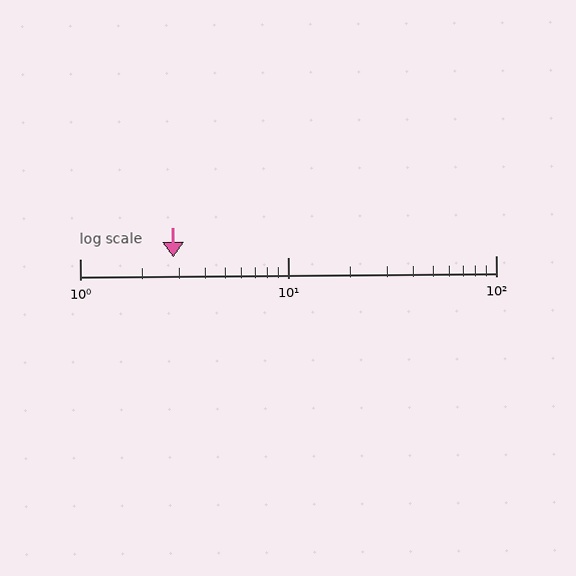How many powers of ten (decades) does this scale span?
The scale spans 2 decades, from 1 to 100.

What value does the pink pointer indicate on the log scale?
The pointer indicates approximately 2.8.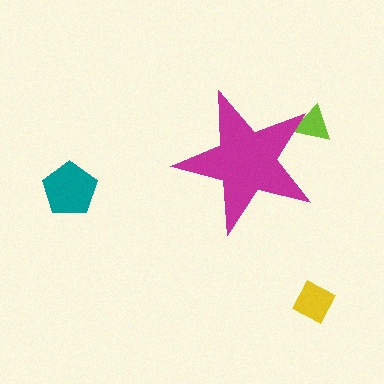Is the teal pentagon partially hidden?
No, the teal pentagon is fully visible.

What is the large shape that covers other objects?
A magenta star.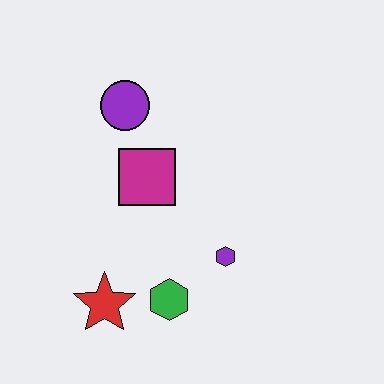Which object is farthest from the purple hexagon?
The purple circle is farthest from the purple hexagon.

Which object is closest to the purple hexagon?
The green hexagon is closest to the purple hexagon.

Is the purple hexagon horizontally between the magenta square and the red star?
No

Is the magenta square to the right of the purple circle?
Yes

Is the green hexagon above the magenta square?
No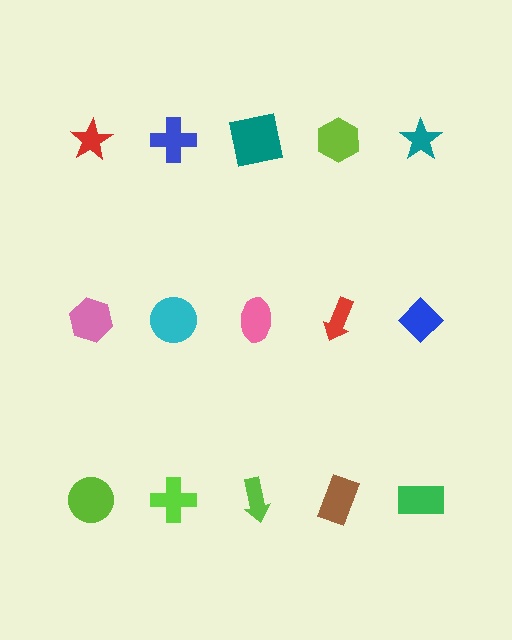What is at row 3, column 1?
A lime circle.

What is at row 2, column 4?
A red arrow.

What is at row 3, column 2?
A lime cross.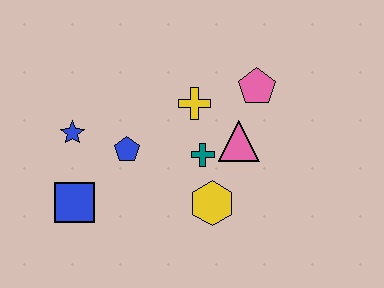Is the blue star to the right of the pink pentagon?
No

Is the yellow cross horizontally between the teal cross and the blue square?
Yes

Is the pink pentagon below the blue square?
No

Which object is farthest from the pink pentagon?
The blue square is farthest from the pink pentagon.